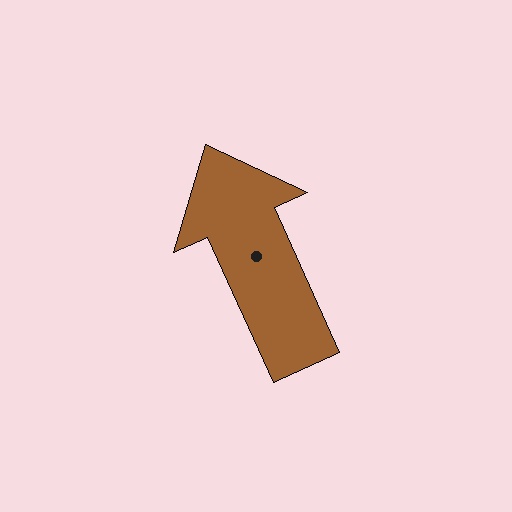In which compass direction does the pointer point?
Northwest.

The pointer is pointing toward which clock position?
Roughly 11 o'clock.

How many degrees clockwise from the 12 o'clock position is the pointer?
Approximately 336 degrees.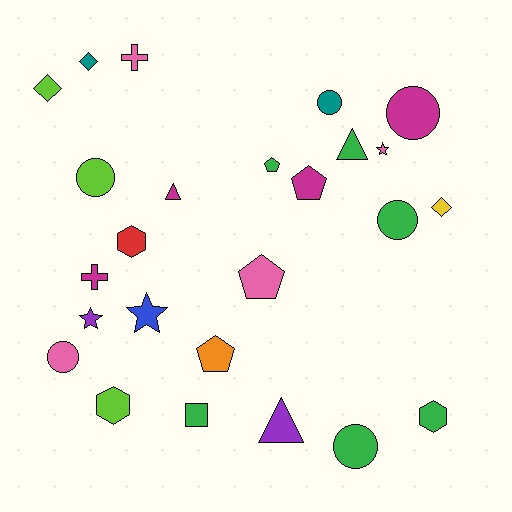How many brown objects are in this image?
There are no brown objects.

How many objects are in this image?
There are 25 objects.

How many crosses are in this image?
There are 2 crosses.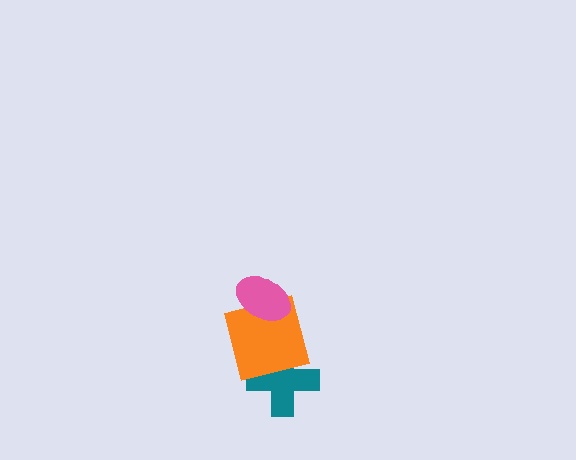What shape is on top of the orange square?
The pink ellipse is on top of the orange square.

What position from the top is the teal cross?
The teal cross is 3rd from the top.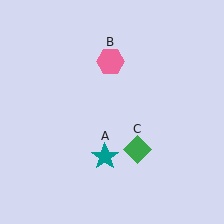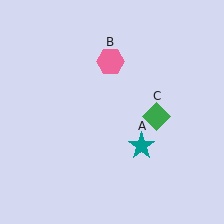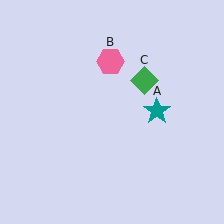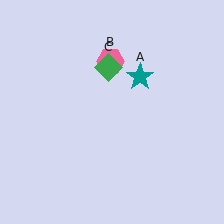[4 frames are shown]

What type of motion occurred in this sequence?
The teal star (object A), green diamond (object C) rotated counterclockwise around the center of the scene.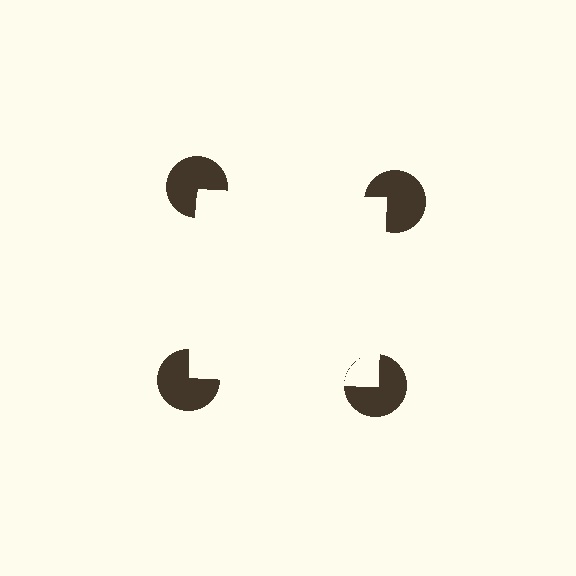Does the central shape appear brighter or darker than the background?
It typically appears slightly brighter than the background, even though no actual brightness change is drawn.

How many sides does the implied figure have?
4 sides.